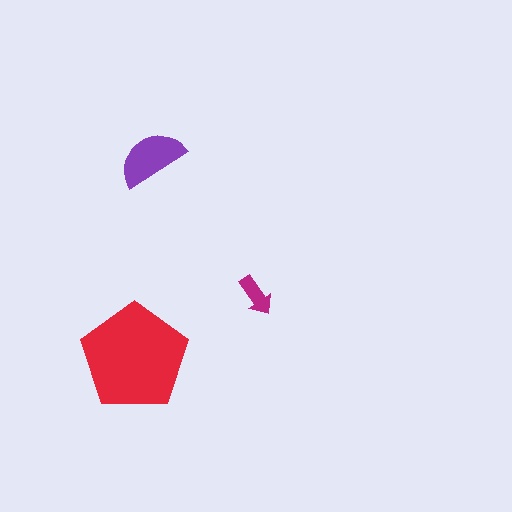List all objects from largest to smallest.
The red pentagon, the purple semicircle, the magenta arrow.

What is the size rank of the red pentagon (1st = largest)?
1st.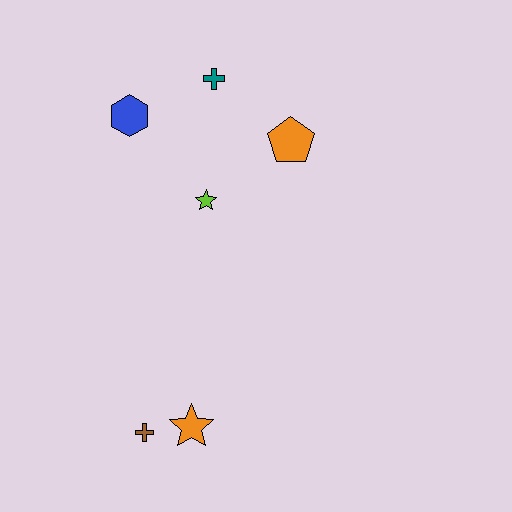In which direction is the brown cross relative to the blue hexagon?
The brown cross is below the blue hexagon.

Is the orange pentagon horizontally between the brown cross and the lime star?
No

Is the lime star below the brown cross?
No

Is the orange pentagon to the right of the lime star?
Yes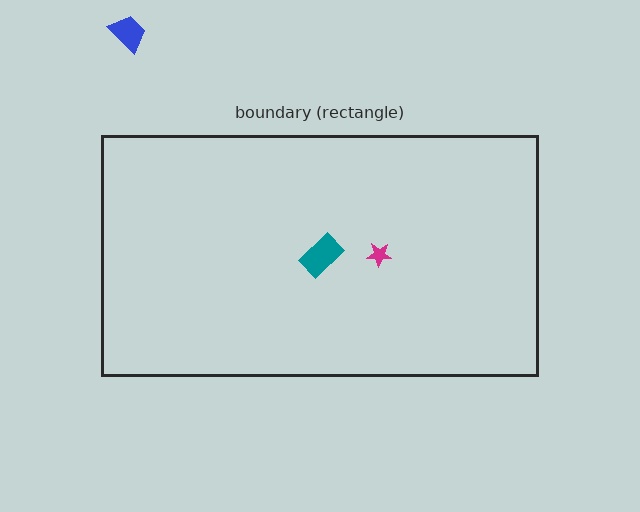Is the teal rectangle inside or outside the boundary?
Inside.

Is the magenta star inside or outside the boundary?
Inside.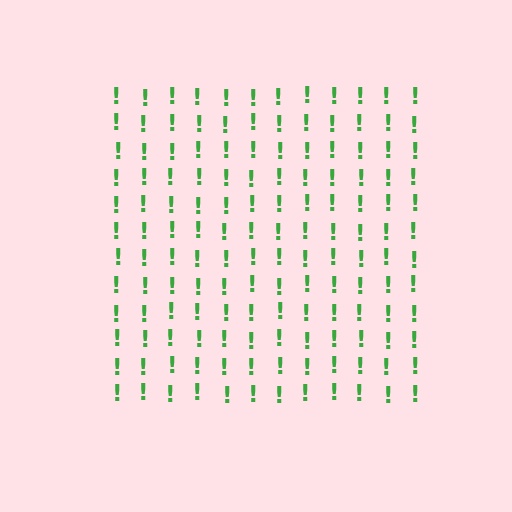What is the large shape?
The large shape is a square.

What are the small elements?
The small elements are exclamation marks.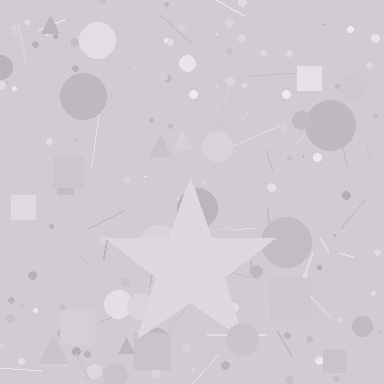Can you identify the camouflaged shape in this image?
The camouflaged shape is a star.